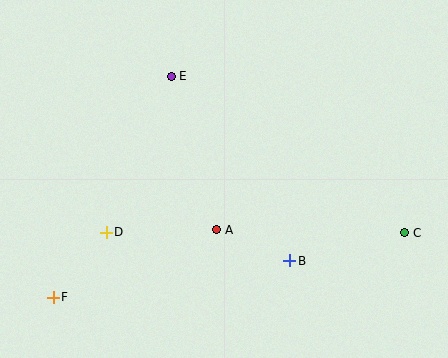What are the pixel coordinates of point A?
Point A is at (217, 230).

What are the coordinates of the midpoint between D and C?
The midpoint between D and C is at (256, 233).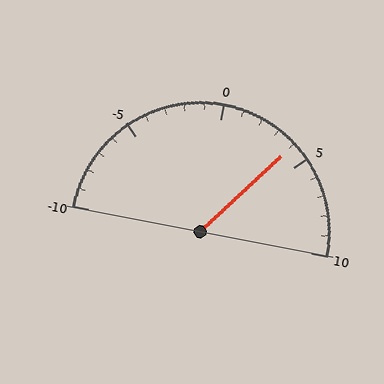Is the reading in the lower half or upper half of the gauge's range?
The reading is in the upper half of the range (-10 to 10).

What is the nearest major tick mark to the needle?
The nearest major tick mark is 5.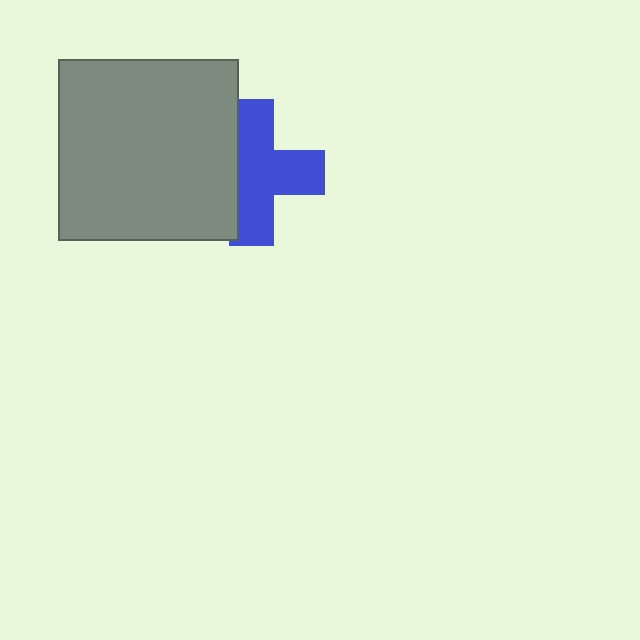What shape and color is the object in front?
The object in front is a gray square.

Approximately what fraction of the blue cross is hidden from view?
Roughly 34% of the blue cross is hidden behind the gray square.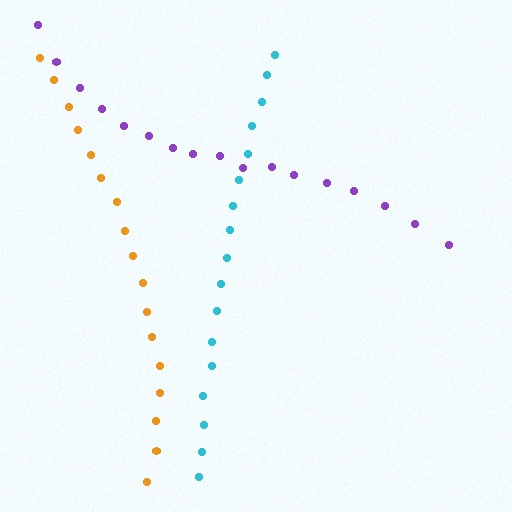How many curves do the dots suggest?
There are 3 distinct paths.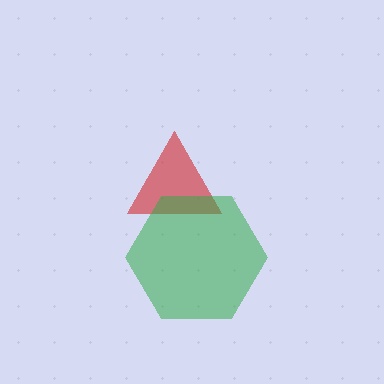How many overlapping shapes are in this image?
There are 2 overlapping shapes in the image.